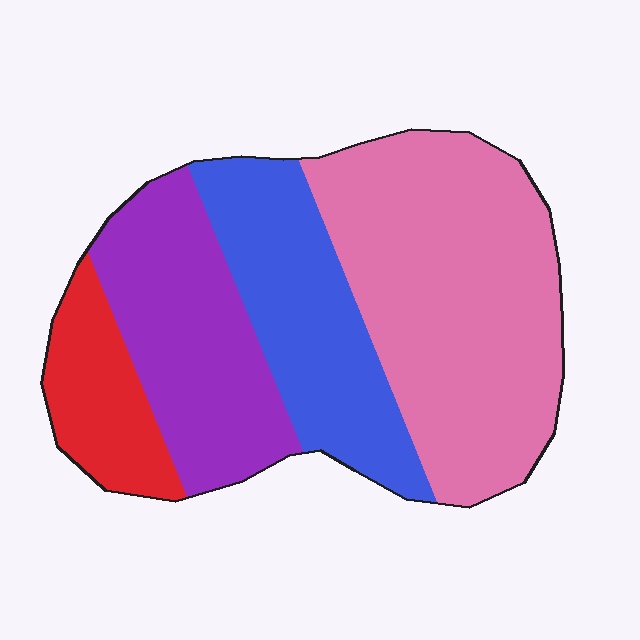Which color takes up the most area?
Pink, at roughly 40%.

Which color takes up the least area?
Red, at roughly 10%.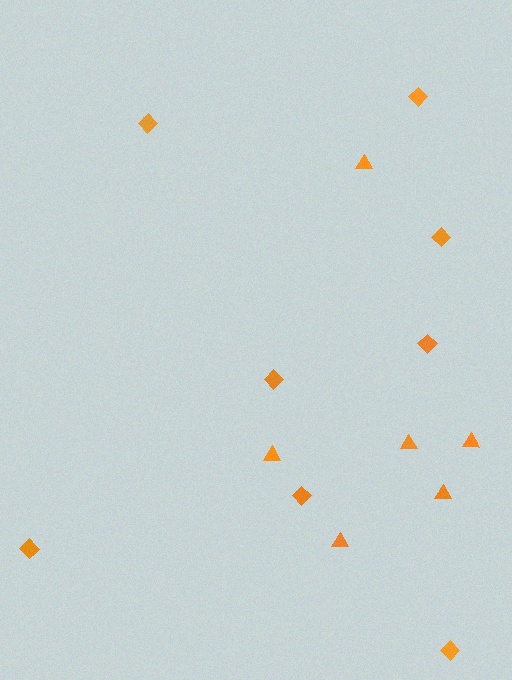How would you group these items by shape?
There are 2 groups: one group of triangles (6) and one group of diamonds (8).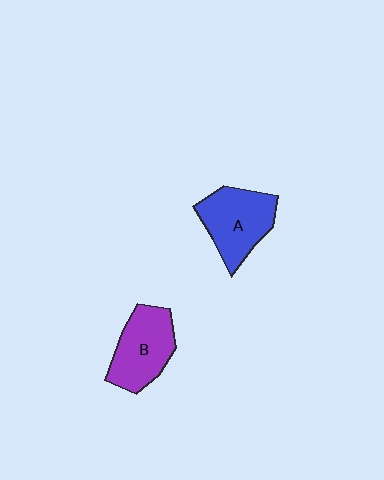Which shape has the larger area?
Shape A (blue).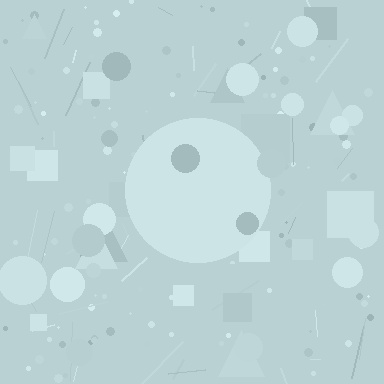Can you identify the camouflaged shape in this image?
The camouflaged shape is a circle.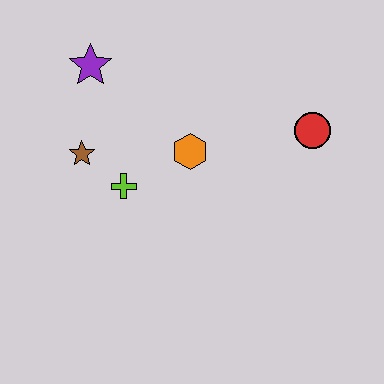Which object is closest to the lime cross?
The brown star is closest to the lime cross.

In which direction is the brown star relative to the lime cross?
The brown star is to the left of the lime cross.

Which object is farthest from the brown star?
The red circle is farthest from the brown star.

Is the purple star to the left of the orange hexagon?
Yes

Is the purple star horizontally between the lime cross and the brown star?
Yes